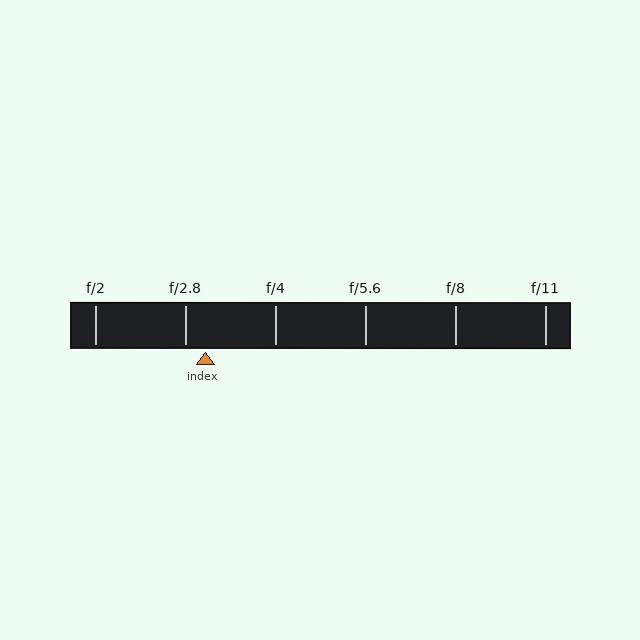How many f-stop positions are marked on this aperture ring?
There are 6 f-stop positions marked.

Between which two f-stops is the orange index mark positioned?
The index mark is between f/2.8 and f/4.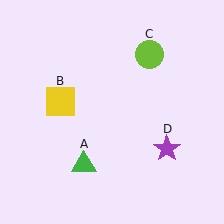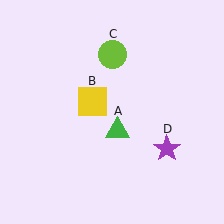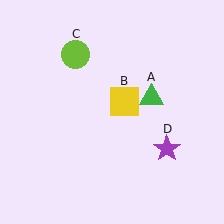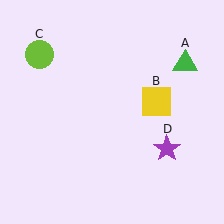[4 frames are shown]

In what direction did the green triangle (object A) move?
The green triangle (object A) moved up and to the right.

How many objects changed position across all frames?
3 objects changed position: green triangle (object A), yellow square (object B), lime circle (object C).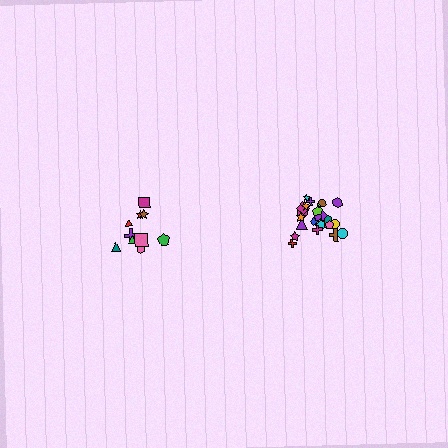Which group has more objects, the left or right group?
The right group.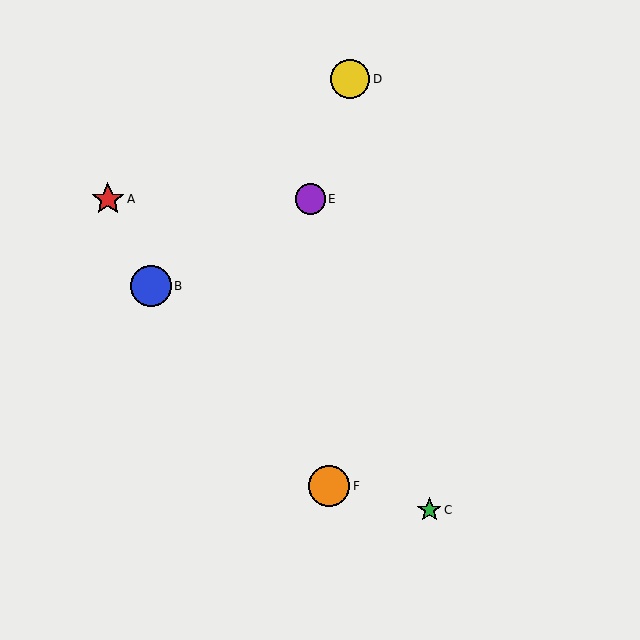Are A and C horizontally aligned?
No, A is at y≈199 and C is at y≈510.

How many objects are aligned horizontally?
2 objects (A, E) are aligned horizontally.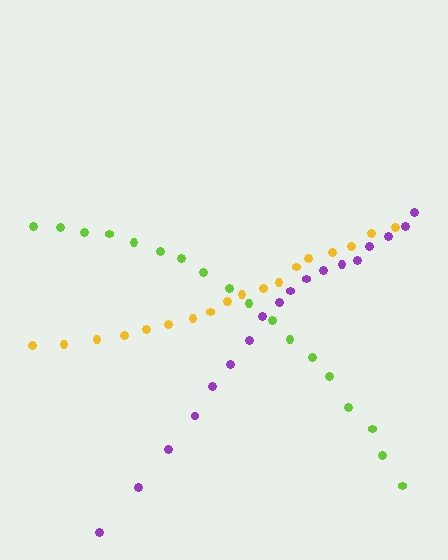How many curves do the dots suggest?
There are 3 distinct paths.